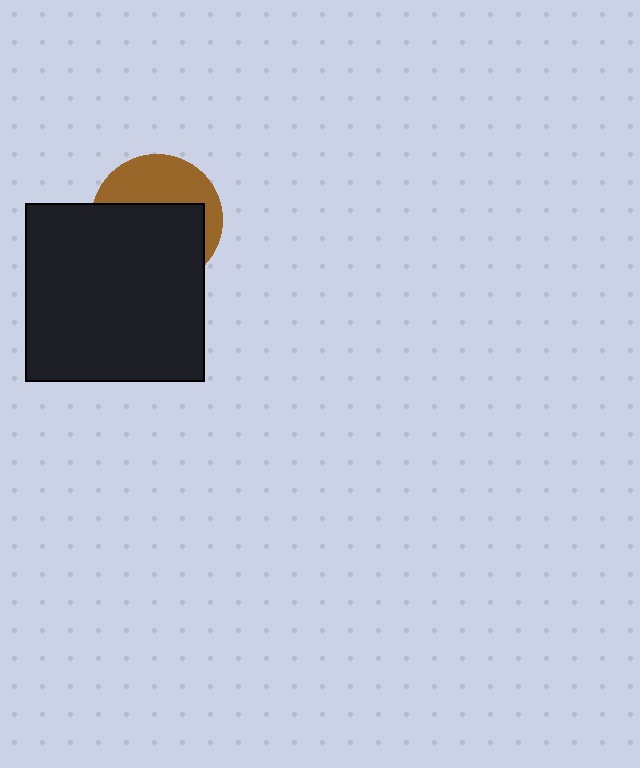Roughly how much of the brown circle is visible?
A small part of it is visible (roughly 40%).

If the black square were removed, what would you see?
You would see the complete brown circle.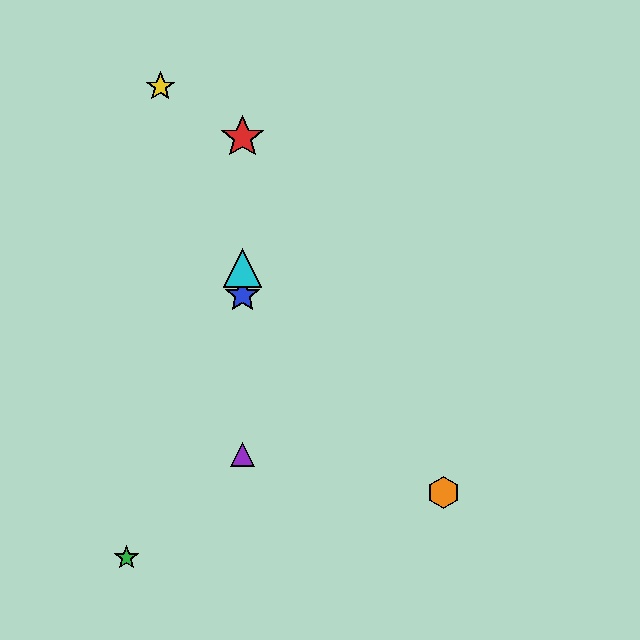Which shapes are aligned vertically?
The red star, the blue star, the purple triangle, the cyan triangle are aligned vertically.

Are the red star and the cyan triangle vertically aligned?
Yes, both are at x≈242.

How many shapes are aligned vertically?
4 shapes (the red star, the blue star, the purple triangle, the cyan triangle) are aligned vertically.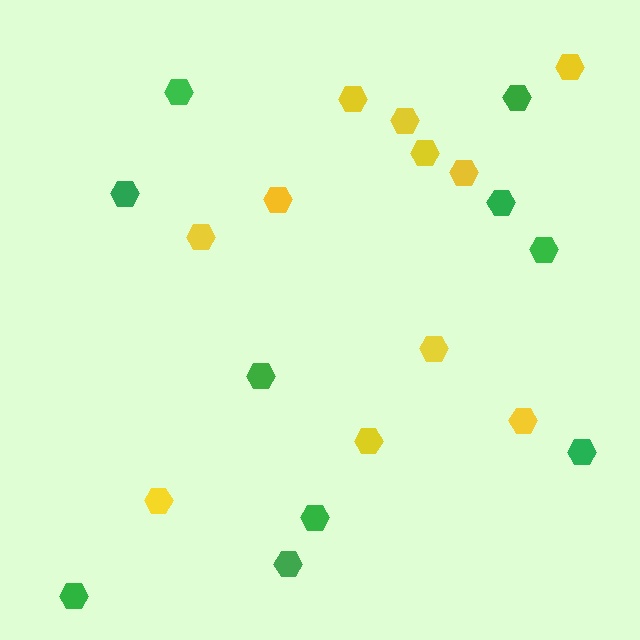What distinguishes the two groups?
There are 2 groups: one group of yellow hexagons (11) and one group of green hexagons (10).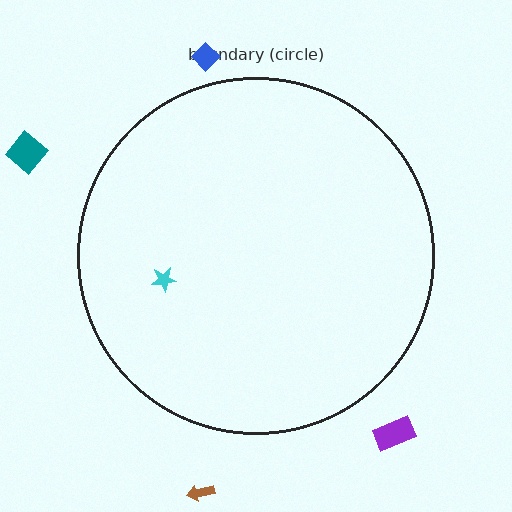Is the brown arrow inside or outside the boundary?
Outside.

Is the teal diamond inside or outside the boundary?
Outside.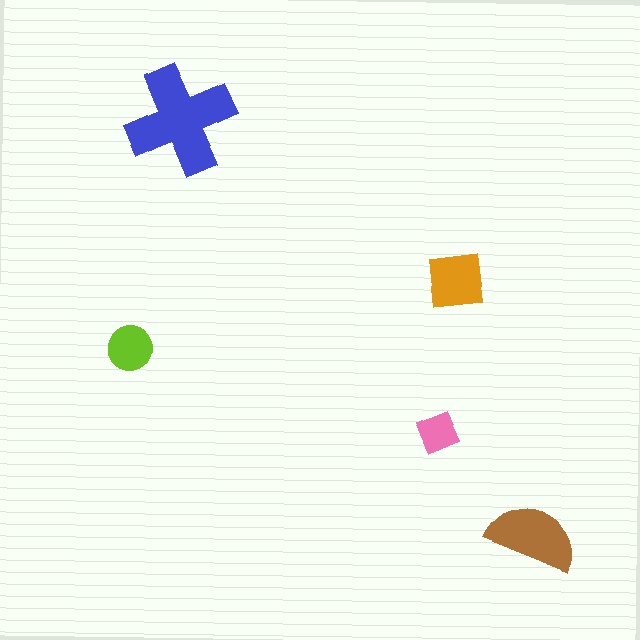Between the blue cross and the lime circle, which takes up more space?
The blue cross.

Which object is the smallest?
The pink square.